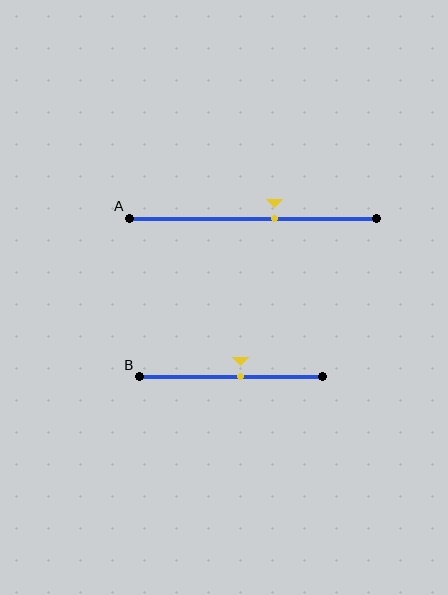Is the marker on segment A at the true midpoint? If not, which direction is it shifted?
No, the marker on segment A is shifted to the right by about 9% of the segment length.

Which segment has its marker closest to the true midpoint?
Segment B has its marker closest to the true midpoint.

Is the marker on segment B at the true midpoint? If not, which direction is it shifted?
No, the marker on segment B is shifted to the right by about 5% of the segment length.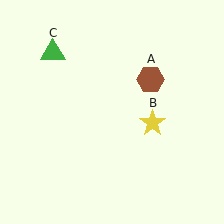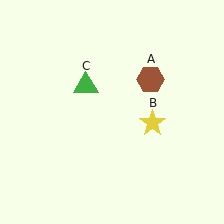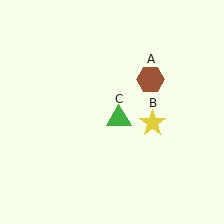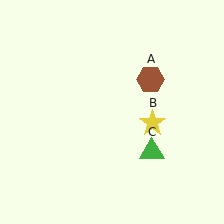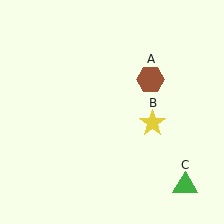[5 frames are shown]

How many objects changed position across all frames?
1 object changed position: green triangle (object C).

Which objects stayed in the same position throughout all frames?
Brown hexagon (object A) and yellow star (object B) remained stationary.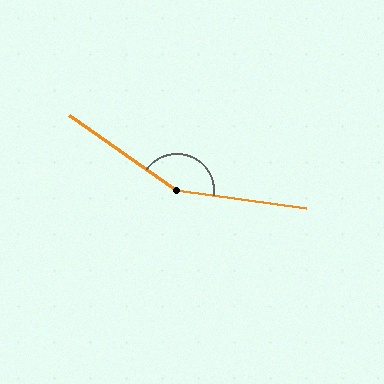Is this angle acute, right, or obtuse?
It is obtuse.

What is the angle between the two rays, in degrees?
Approximately 153 degrees.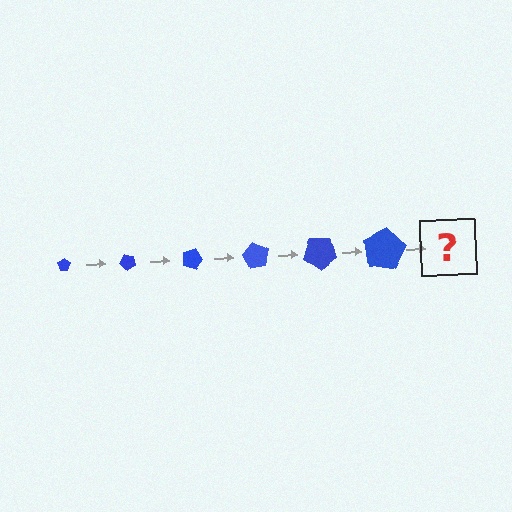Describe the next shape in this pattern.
It should be a pentagon, larger than the previous one and rotated 270 degrees from the start.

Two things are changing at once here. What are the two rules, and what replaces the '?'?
The two rules are that the pentagon grows larger each step and it rotates 45 degrees each step. The '?' should be a pentagon, larger than the previous one and rotated 270 degrees from the start.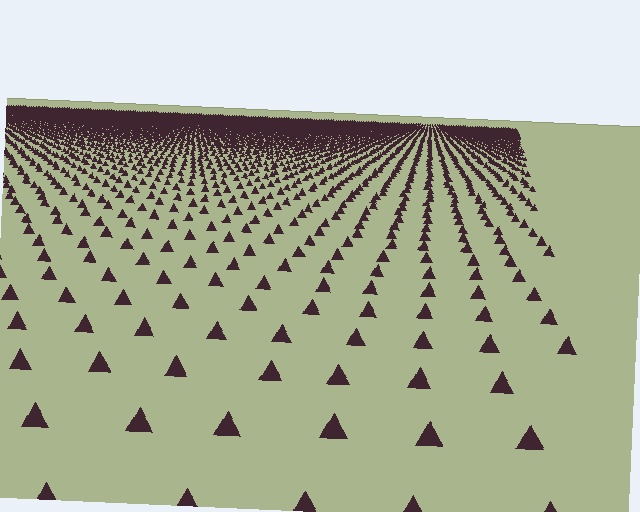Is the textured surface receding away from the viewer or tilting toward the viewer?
The surface is receding away from the viewer. Texture elements get smaller and denser toward the top.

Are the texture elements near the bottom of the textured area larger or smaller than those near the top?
Larger. Near the bottom, elements are closer to the viewer and appear at a bigger on-screen size.